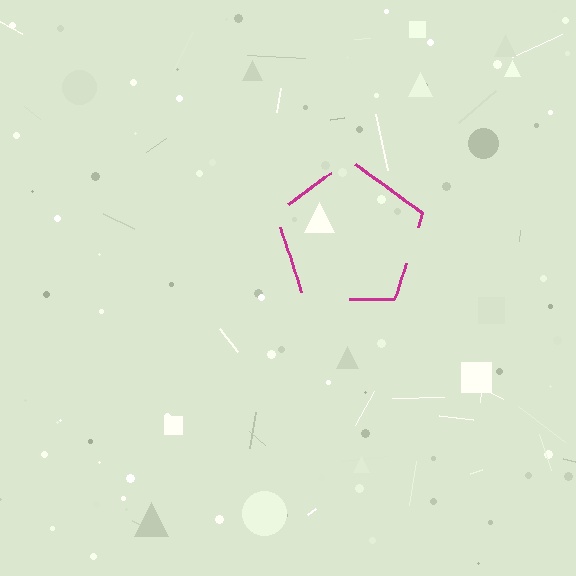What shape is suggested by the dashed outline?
The dashed outline suggests a pentagon.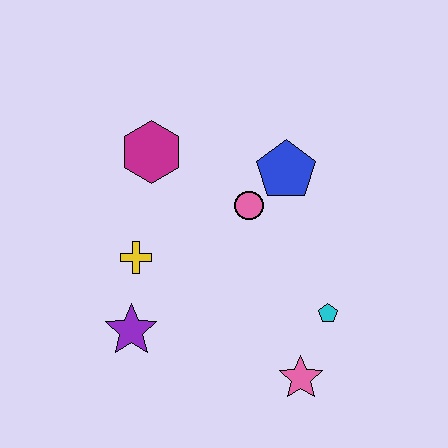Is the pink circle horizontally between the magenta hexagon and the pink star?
Yes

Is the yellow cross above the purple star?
Yes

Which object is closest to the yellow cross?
The purple star is closest to the yellow cross.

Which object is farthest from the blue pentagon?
The purple star is farthest from the blue pentagon.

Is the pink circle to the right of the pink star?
No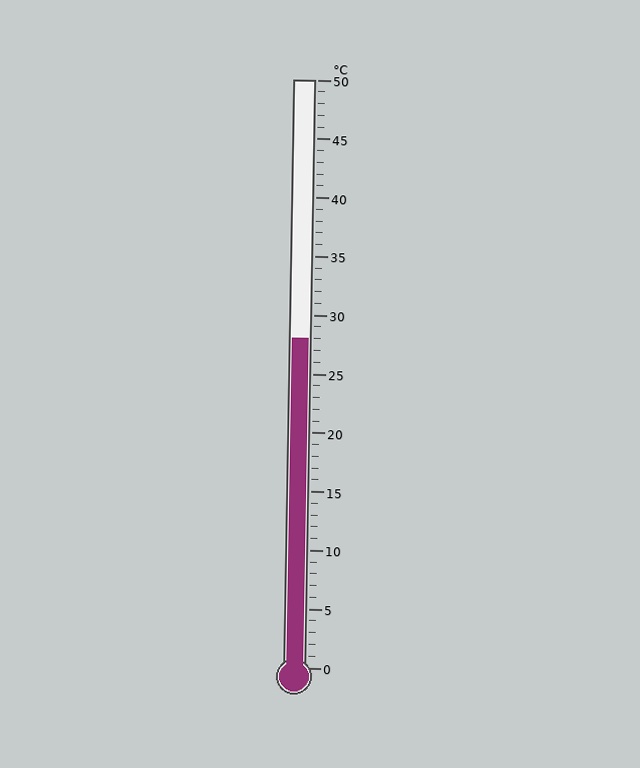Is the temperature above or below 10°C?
The temperature is above 10°C.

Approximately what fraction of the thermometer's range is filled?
The thermometer is filled to approximately 55% of its range.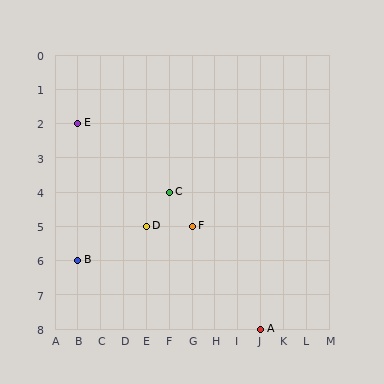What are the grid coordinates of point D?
Point D is at grid coordinates (E, 5).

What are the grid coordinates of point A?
Point A is at grid coordinates (J, 8).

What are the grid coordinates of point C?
Point C is at grid coordinates (F, 4).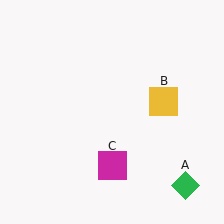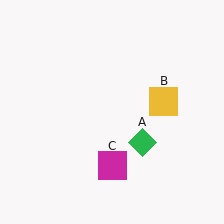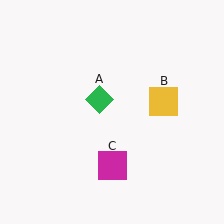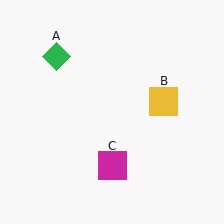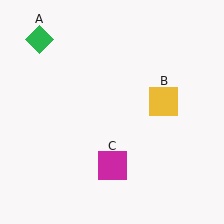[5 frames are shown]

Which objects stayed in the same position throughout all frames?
Yellow square (object B) and magenta square (object C) remained stationary.